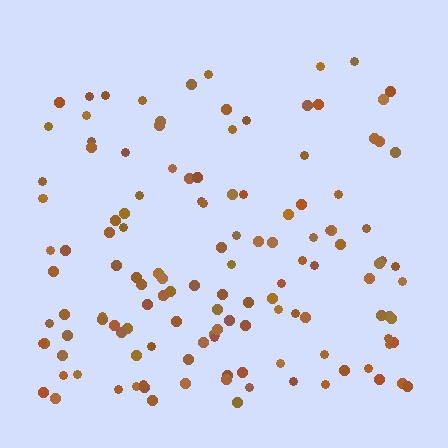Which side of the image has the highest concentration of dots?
The bottom.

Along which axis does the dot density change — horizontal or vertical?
Vertical.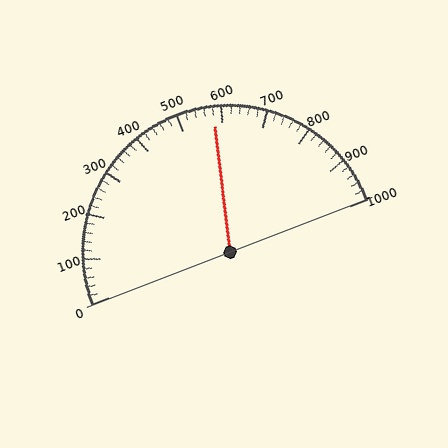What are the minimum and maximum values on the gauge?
The gauge ranges from 0 to 1000.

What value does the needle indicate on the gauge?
The needle indicates approximately 580.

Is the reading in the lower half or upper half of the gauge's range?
The reading is in the upper half of the range (0 to 1000).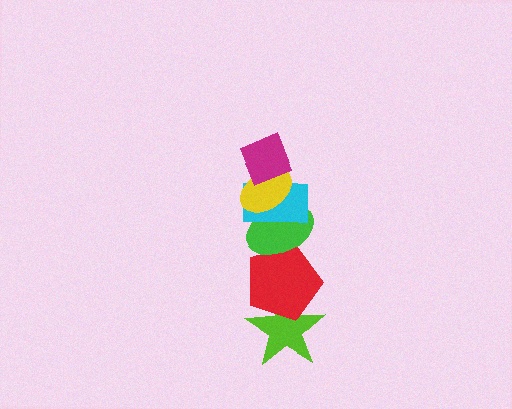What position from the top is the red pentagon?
The red pentagon is 5th from the top.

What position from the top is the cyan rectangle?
The cyan rectangle is 3rd from the top.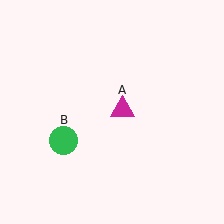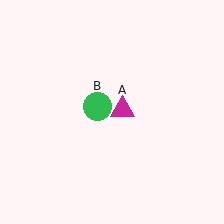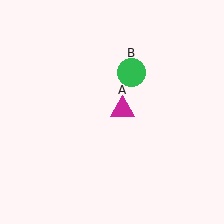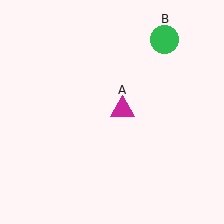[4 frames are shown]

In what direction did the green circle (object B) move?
The green circle (object B) moved up and to the right.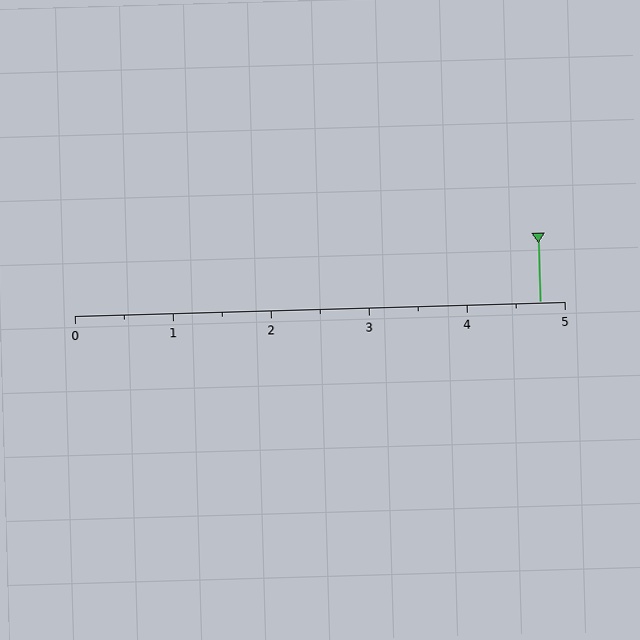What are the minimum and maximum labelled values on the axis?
The axis runs from 0 to 5.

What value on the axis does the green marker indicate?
The marker indicates approximately 4.8.